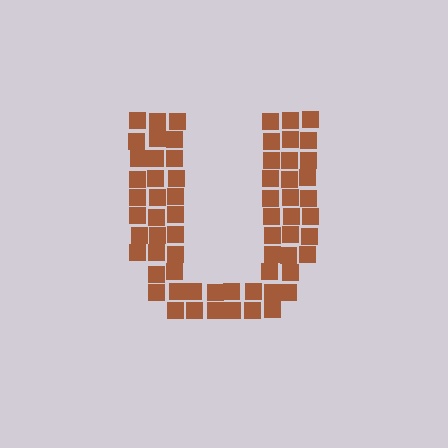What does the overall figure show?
The overall figure shows the letter U.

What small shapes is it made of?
It is made of small squares.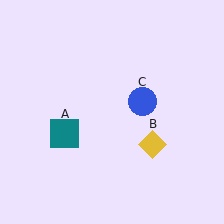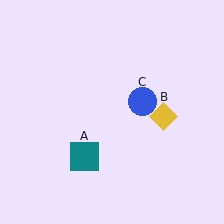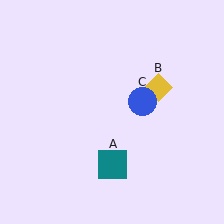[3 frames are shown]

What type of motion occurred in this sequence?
The teal square (object A), yellow diamond (object B) rotated counterclockwise around the center of the scene.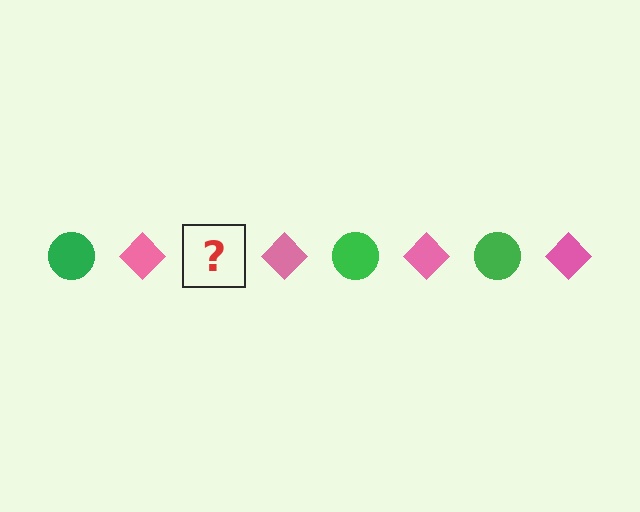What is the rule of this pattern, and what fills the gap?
The rule is that the pattern alternates between green circle and pink diamond. The gap should be filled with a green circle.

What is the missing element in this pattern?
The missing element is a green circle.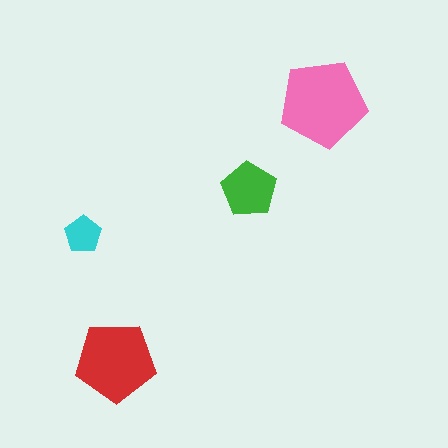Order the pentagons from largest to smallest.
the pink one, the red one, the green one, the cyan one.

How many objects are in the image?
There are 4 objects in the image.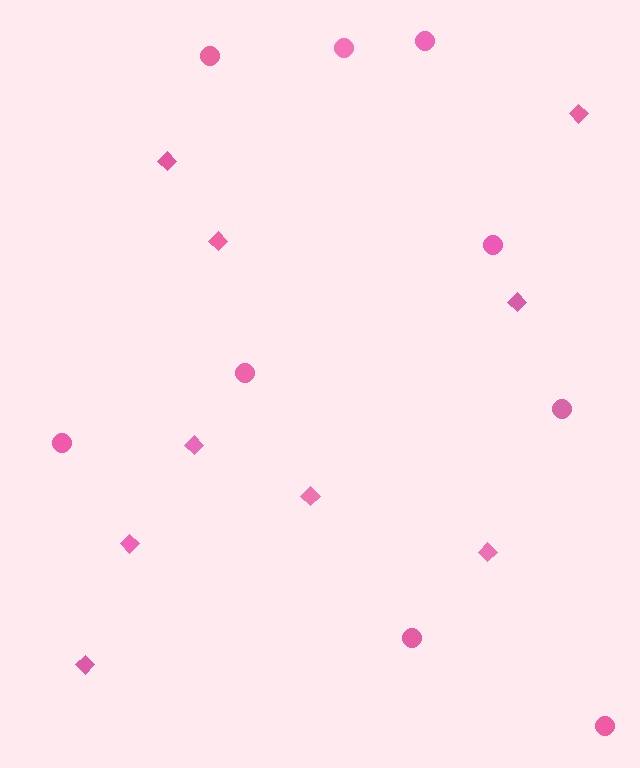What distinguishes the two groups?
There are 2 groups: one group of diamonds (9) and one group of circles (9).